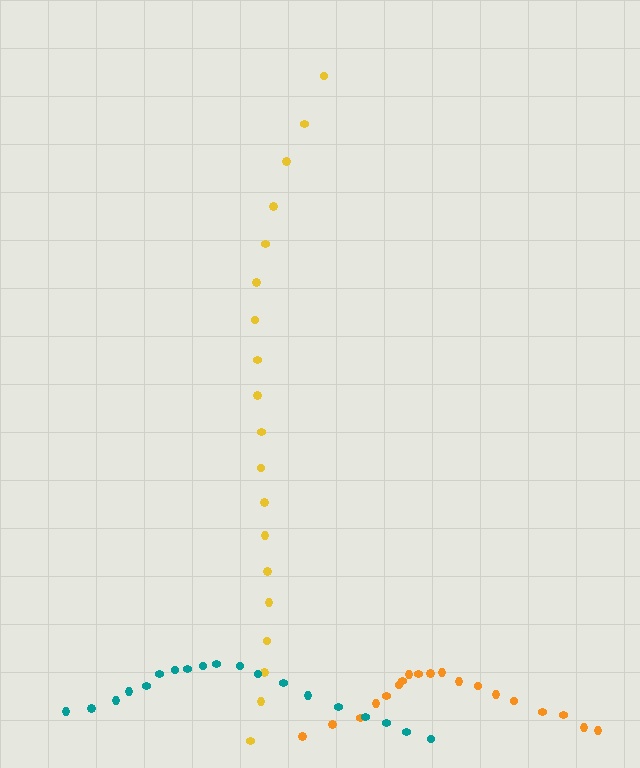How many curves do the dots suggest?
There are 3 distinct paths.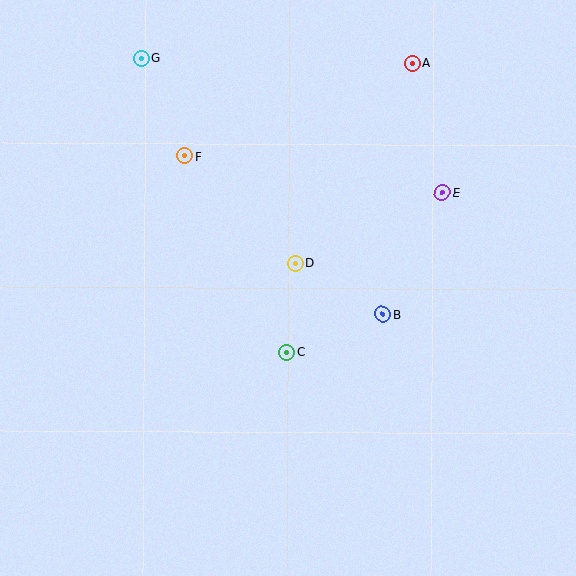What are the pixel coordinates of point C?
Point C is at (287, 352).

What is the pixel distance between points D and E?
The distance between D and E is 163 pixels.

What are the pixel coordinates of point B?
Point B is at (383, 314).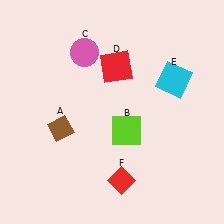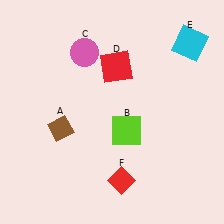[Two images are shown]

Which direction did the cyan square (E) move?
The cyan square (E) moved up.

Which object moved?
The cyan square (E) moved up.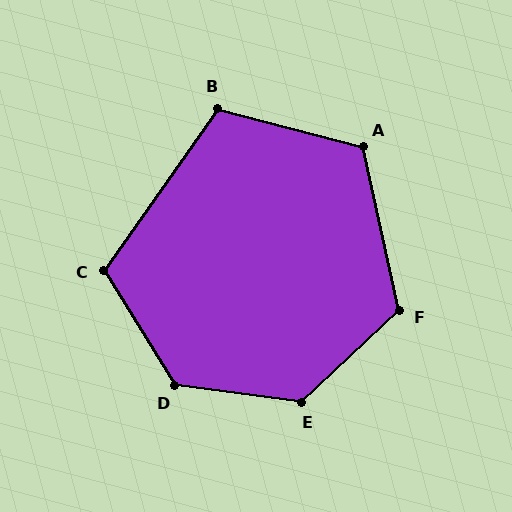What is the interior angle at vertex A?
Approximately 117 degrees (obtuse).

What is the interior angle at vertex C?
Approximately 113 degrees (obtuse).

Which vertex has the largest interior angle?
E, at approximately 129 degrees.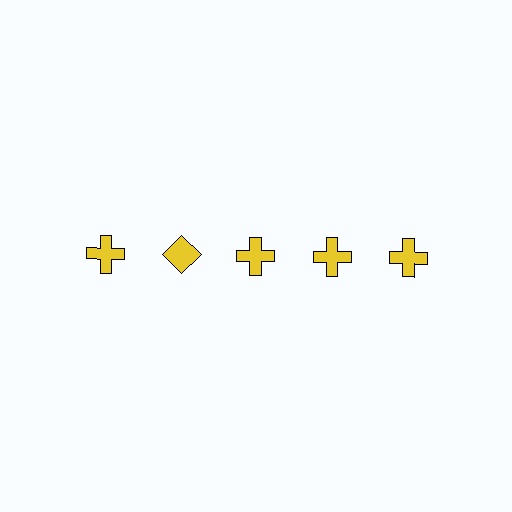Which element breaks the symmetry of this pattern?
The yellow diamond in the top row, second from left column breaks the symmetry. All other shapes are yellow crosses.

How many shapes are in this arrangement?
There are 5 shapes arranged in a grid pattern.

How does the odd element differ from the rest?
It has a different shape: diamond instead of cross.